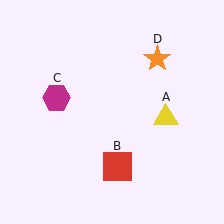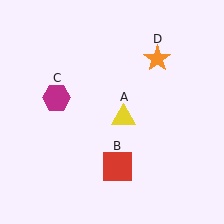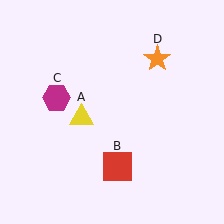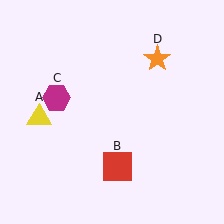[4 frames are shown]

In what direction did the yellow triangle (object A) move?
The yellow triangle (object A) moved left.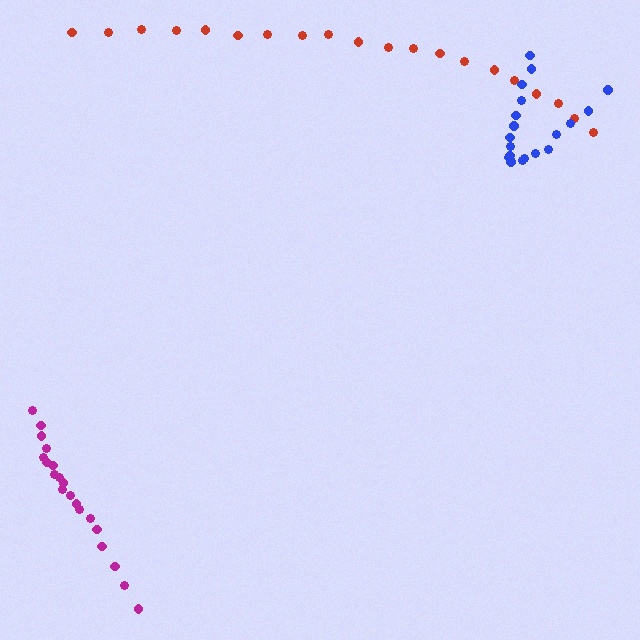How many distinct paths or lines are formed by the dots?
There are 3 distinct paths.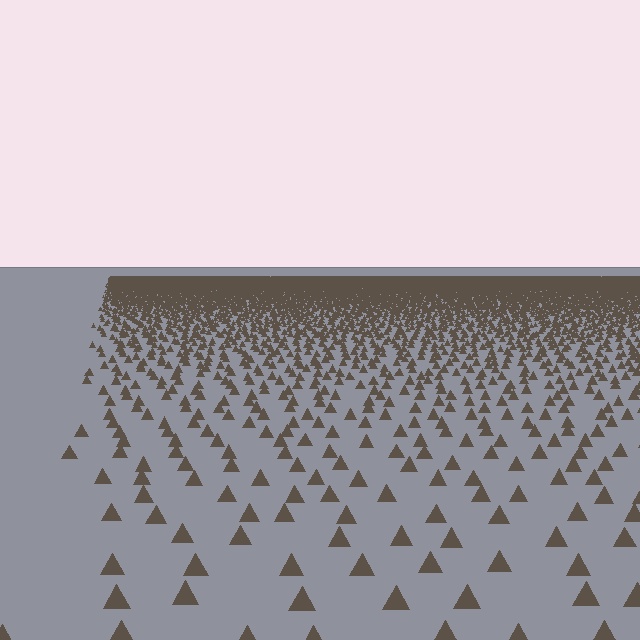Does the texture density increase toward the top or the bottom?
Density increases toward the top.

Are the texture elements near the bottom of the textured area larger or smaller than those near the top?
Larger. Near the bottom, elements are closer to the viewer and appear at a bigger on-screen size.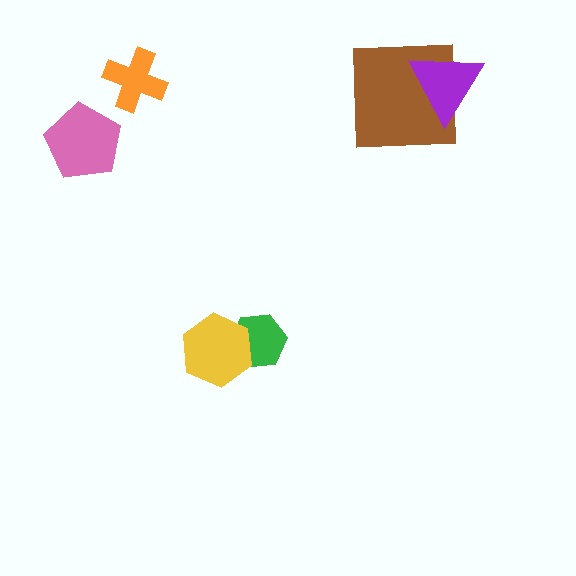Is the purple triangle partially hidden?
No, no other shape covers it.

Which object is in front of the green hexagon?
The yellow hexagon is in front of the green hexagon.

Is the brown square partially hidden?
Yes, it is partially covered by another shape.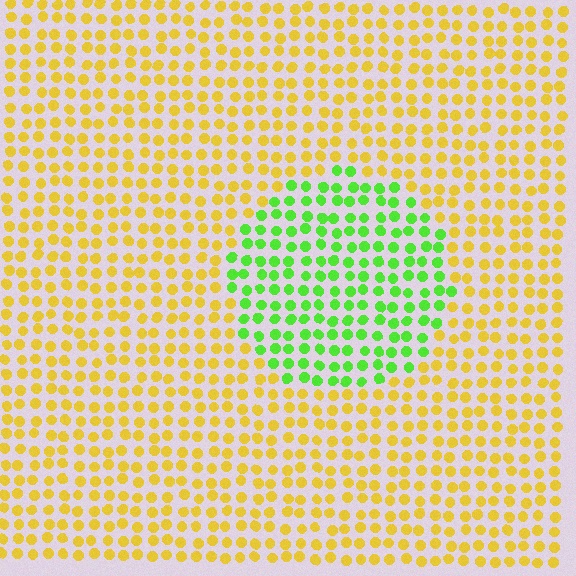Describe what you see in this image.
The image is filled with small yellow elements in a uniform arrangement. A circle-shaped region is visible where the elements are tinted to a slightly different hue, forming a subtle color boundary.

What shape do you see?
I see a circle.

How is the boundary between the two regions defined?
The boundary is defined purely by a slight shift in hue (about 62 degrees). Spacing, size, and orientation are identical on both sides.